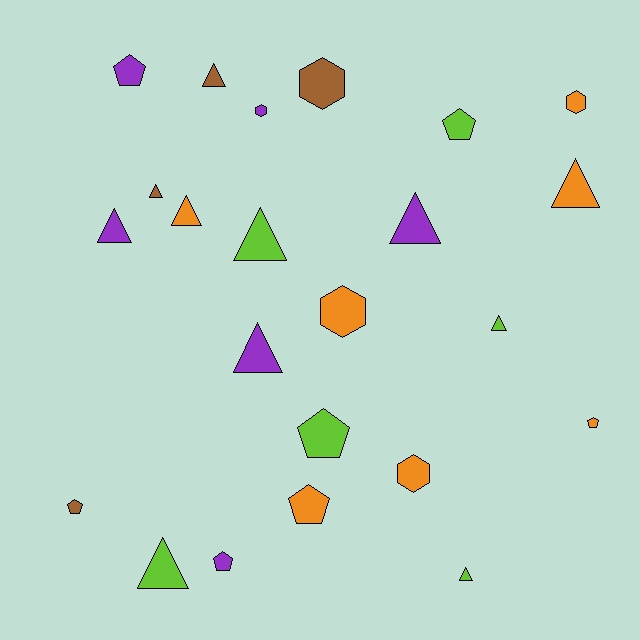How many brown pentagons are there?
There is 1 brown pentagon.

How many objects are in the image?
There are 23 objects.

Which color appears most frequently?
Orange, with 7 objects.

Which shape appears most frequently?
Triangle, with 11 objects.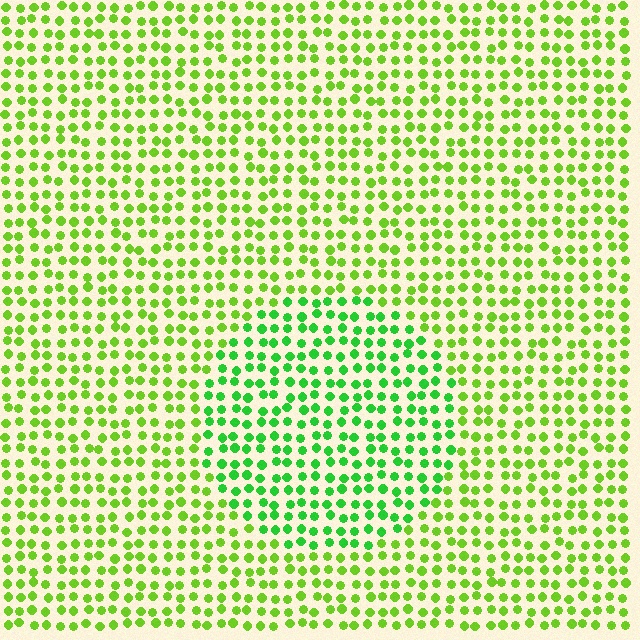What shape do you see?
I see a circle.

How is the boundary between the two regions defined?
The boundary is defined purely by a slight shift in hue (about 30 degrees). Spacing, size, and orientation are identical on both sides.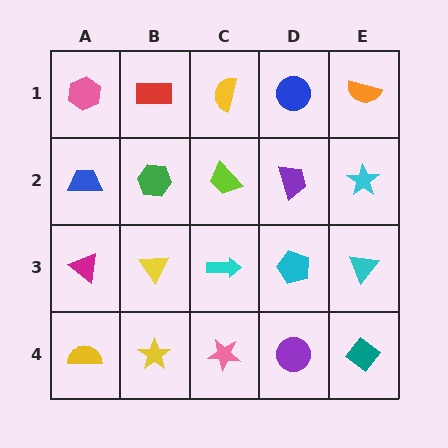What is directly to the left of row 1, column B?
A pink hexagon.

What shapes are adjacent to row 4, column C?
A cyan arrow (row 3, column C), a yellow star (row 4, column B), a purple circle (row 4, column D).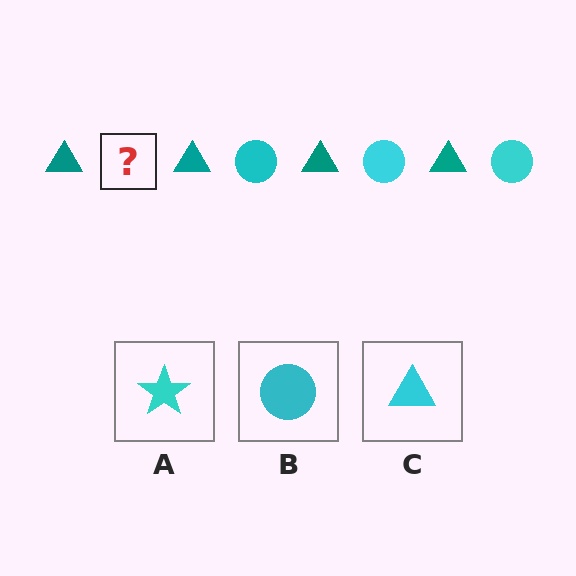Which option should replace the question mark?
Option B.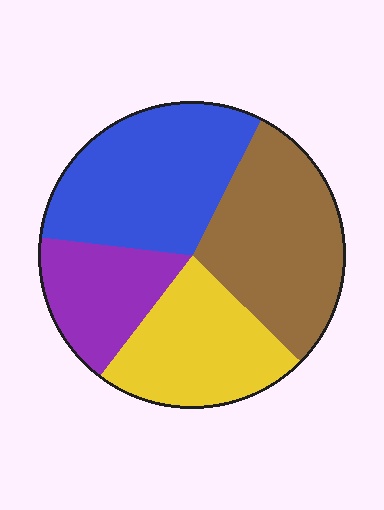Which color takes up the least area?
Purple, at roughly 15%.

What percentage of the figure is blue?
Blue takes up about one third (1/3) of the figure.